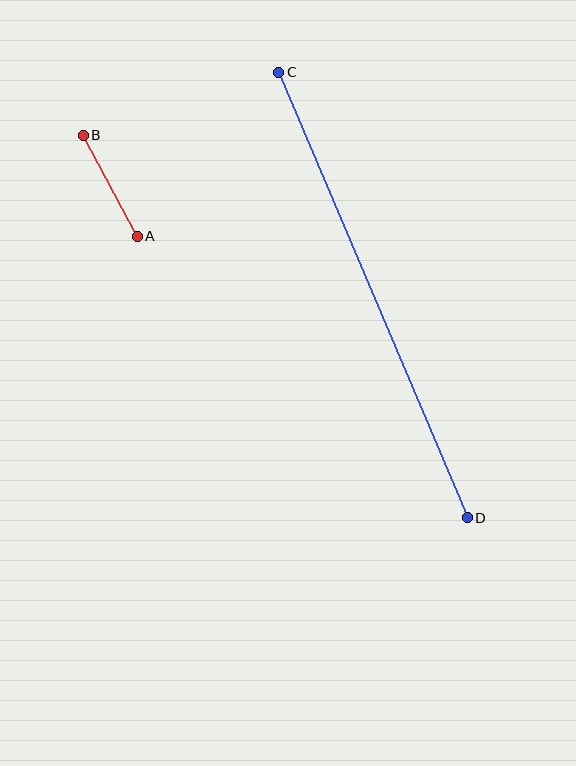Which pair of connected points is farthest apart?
Points C and D are farthest apart.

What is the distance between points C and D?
The distance is approximately 484 pixels.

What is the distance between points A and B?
The distance is approximately 114 pixels.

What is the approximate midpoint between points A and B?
The midpoint is at approximately (110, 186) pixels.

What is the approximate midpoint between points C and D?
The midpoint is at approximately (373, 295) pixels.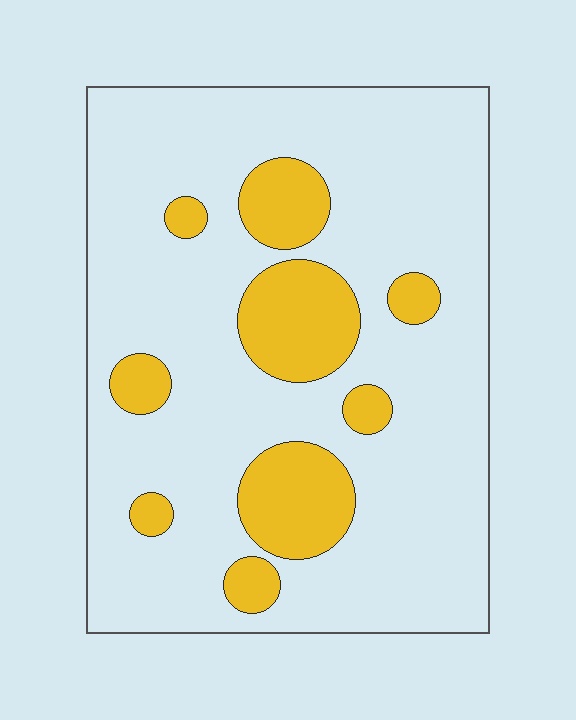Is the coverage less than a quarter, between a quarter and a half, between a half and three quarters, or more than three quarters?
Less than a quarter.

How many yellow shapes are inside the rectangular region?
9.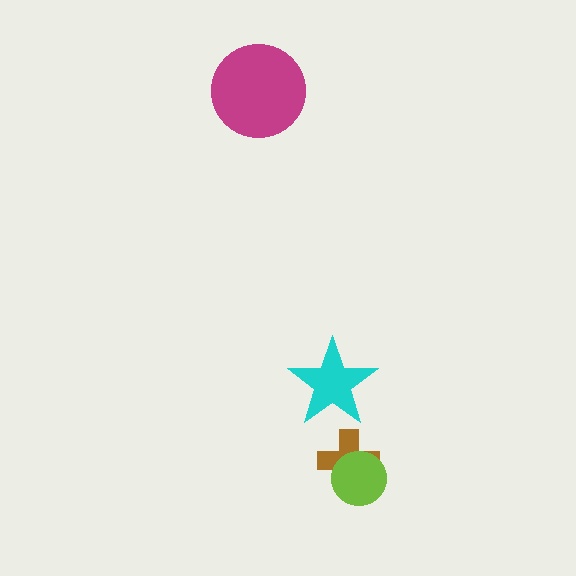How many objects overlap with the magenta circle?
0 objects overlap with the magenta circle.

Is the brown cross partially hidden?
Yes, it is partially covered by another shape.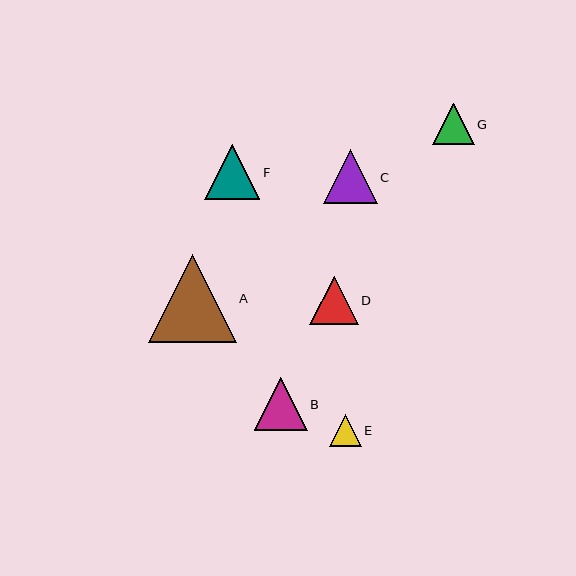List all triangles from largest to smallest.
From largest to smallest: A, F, C, B, D, G, E.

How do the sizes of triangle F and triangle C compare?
Triangle F and triangle C are approximately the same size.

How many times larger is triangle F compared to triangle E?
Triangle F is approximately 1.8 times the size of triangle E.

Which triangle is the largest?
Triangle A is the largest with a size of approximately 88 pixels.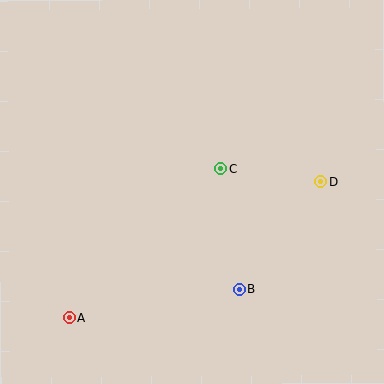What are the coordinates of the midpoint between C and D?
The midpoint between C and D is at (271, 175).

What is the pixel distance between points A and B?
The distance between A and B is 172 pixels.